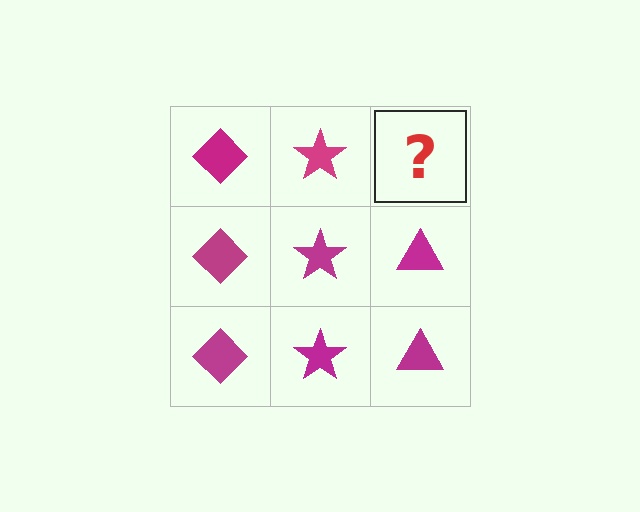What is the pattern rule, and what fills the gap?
The rule is that each column has a consistent shape. The gap should be filled with a magenta triangle.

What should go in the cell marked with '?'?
The missing cell should contain a magenta triangle.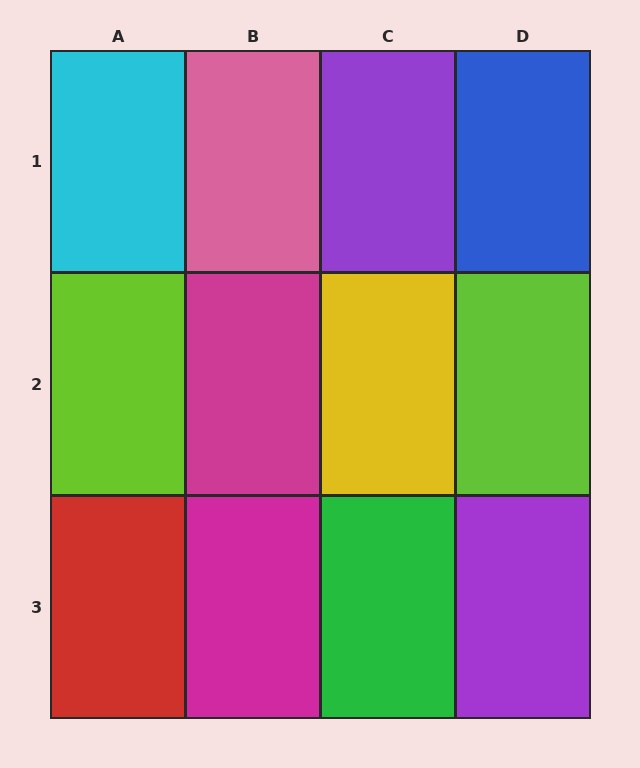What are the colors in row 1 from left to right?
Cyan, pink, purple, blue.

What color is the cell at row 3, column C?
Green.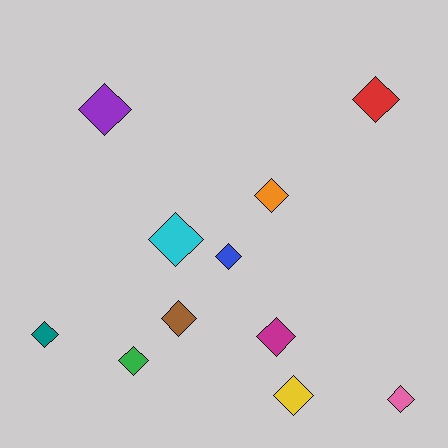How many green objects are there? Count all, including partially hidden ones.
There is 1 green object.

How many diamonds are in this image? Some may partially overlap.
There are 11 diamonds.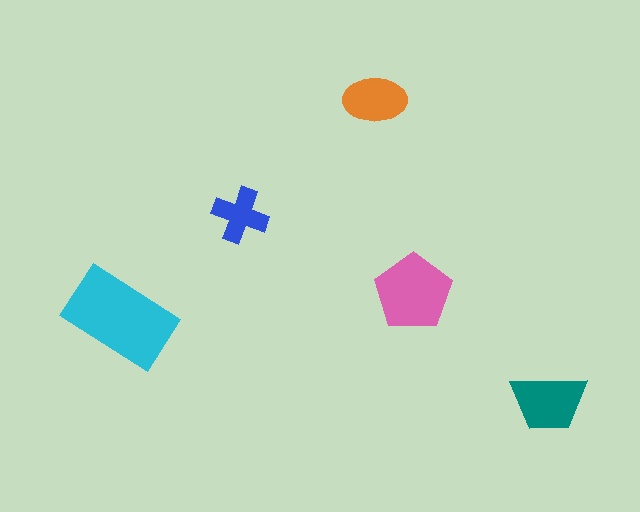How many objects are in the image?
There are 5 objects in the image.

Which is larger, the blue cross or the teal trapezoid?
The teal trapezoid.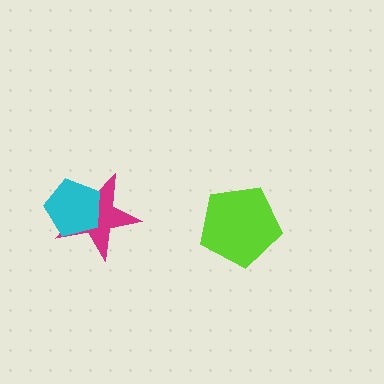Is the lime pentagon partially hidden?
No, no other shape covers it.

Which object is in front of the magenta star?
The cyan pentagon is in front of the magenta star.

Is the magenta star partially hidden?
Yes, it is partially covered by another shape.